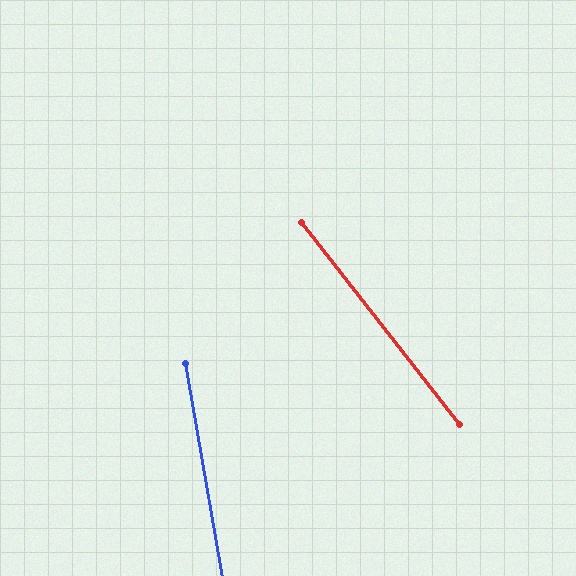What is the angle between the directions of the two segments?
Approximately 28 degrees.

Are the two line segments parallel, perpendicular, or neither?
Neither parallel nor perpendicular — they differ by about 28°.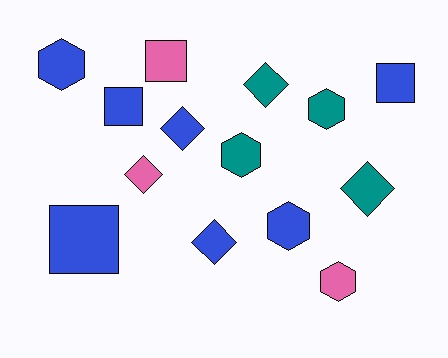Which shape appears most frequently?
Diamond, with 5 objects.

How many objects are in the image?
There are 14 objects.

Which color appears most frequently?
Blue, with 7 objects.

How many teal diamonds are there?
There are 2 teal diamonds.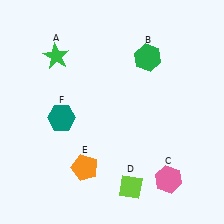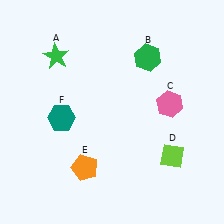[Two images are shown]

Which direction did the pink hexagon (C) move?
The pink hexagon (C) moved up.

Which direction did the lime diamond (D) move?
The lime diamond (D) moved right.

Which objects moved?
The objects that moved are: the pink hexagon (C), the lime diamond (D).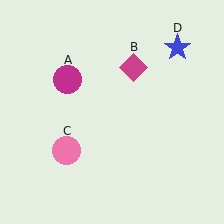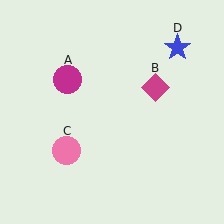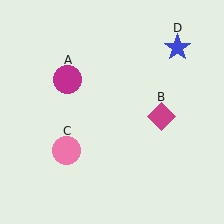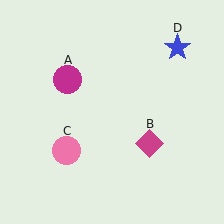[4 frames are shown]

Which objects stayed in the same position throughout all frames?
Magenta circle (object A) and pink circle (object C) and blue star (object D) remained stationary.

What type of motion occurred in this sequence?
The magenta diamond (object B) rotated clockwise around the center of the scene.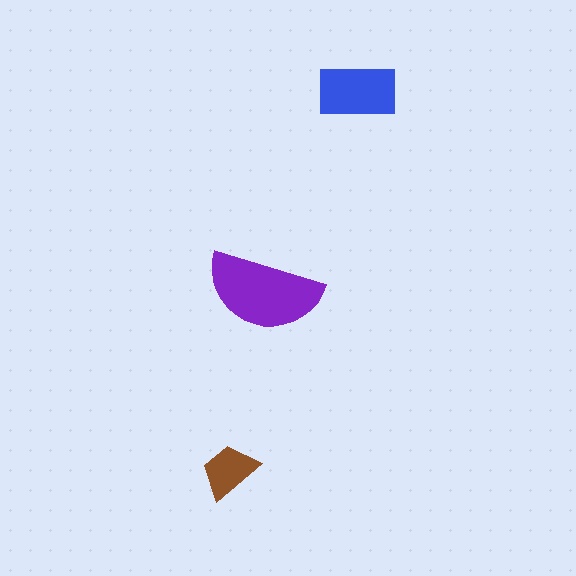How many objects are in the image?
There are 3 objects in the image.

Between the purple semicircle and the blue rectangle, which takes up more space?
The purple semicircle.